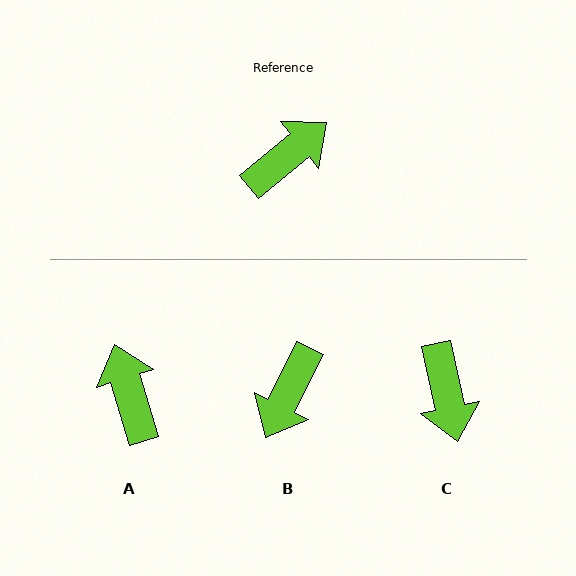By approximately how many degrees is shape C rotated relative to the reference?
Approximately 118 degrees clockwise.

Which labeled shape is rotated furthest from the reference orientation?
B, about 156 degrees away.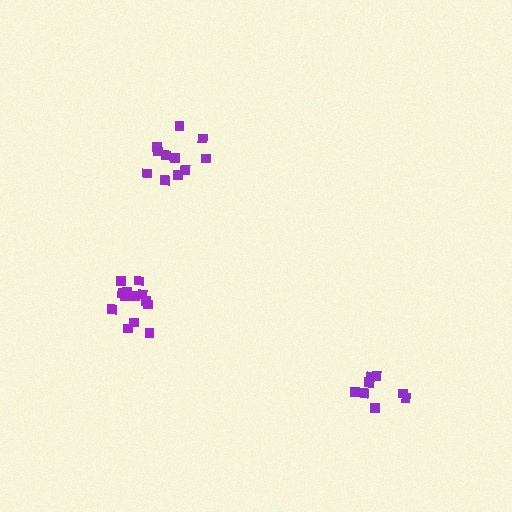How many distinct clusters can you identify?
There are 3 distinct clusters.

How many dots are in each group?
Group 1: 14 dots, Group 2: 11 dots, Group 3: 8 dots (33 total).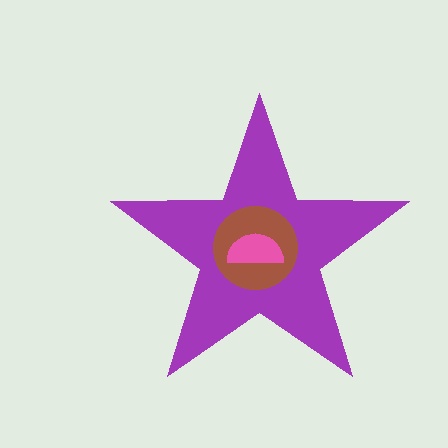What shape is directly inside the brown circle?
The pink semicircle.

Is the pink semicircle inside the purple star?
Yes.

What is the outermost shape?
The purple star.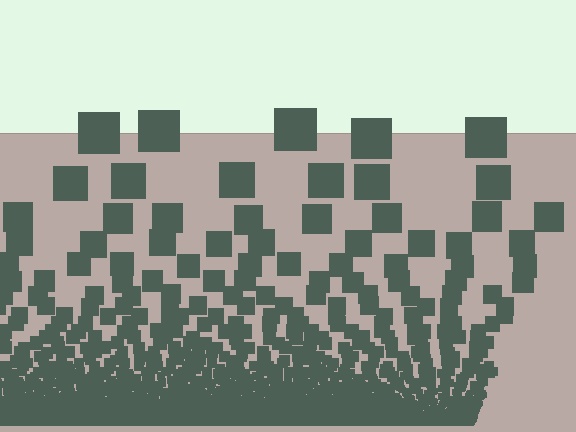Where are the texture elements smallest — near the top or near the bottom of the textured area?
Near the bottom.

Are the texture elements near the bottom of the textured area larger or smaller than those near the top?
Smaller. The gradient is inverted — elements near the bottom are smaller and denser.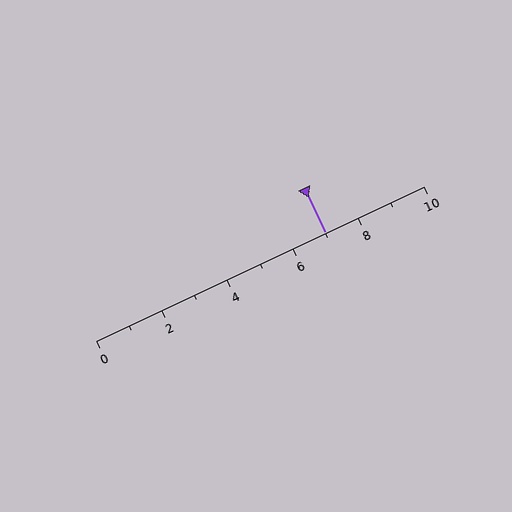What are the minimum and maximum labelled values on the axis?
The axis runs from 0 to 10.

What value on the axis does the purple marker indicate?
The marker indicates approximately 7.